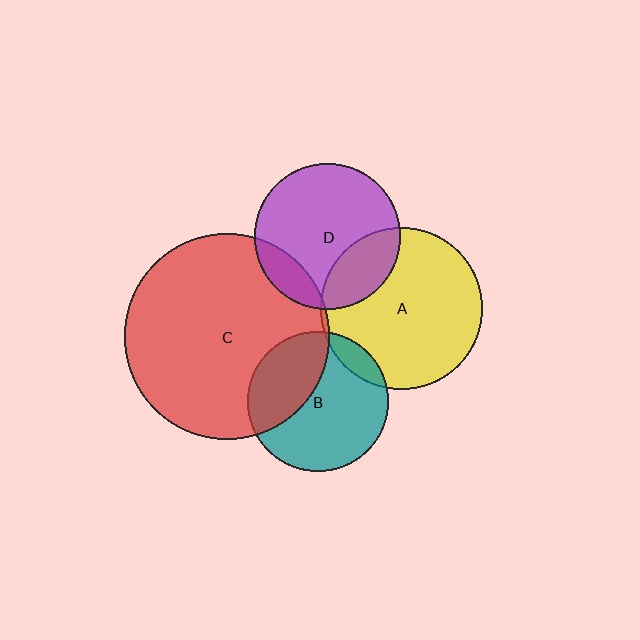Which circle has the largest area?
Circle C (red).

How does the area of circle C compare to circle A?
Approximately 1.6 times.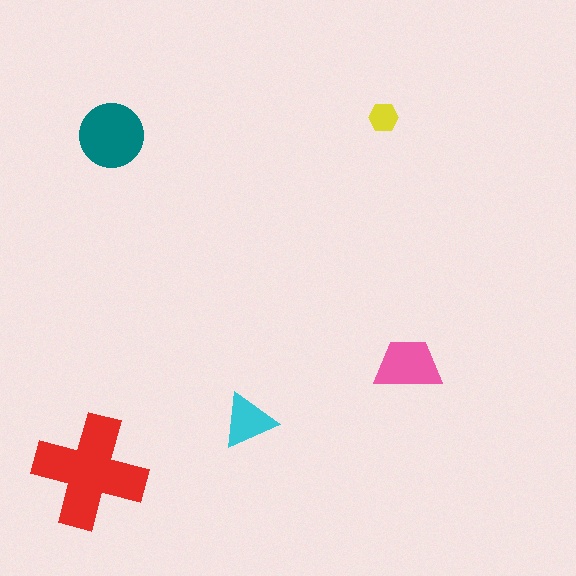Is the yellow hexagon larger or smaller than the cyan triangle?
Smaller.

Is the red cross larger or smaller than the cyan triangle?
Larger.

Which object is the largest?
The red cross.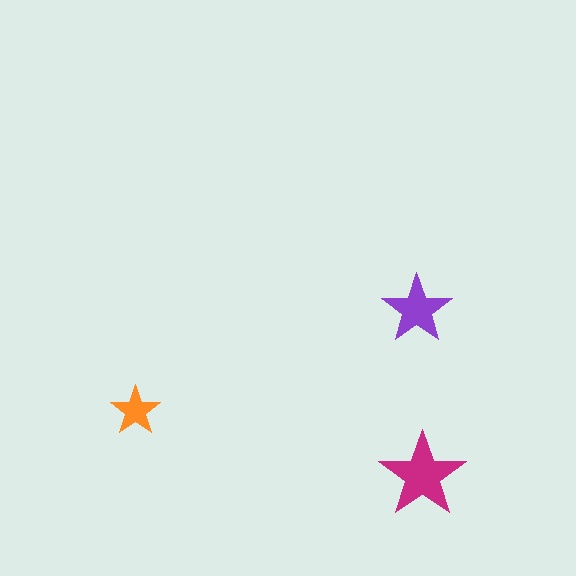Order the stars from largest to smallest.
the magenta one, the purple one, the orange one.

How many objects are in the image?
There are 3 objects in the image.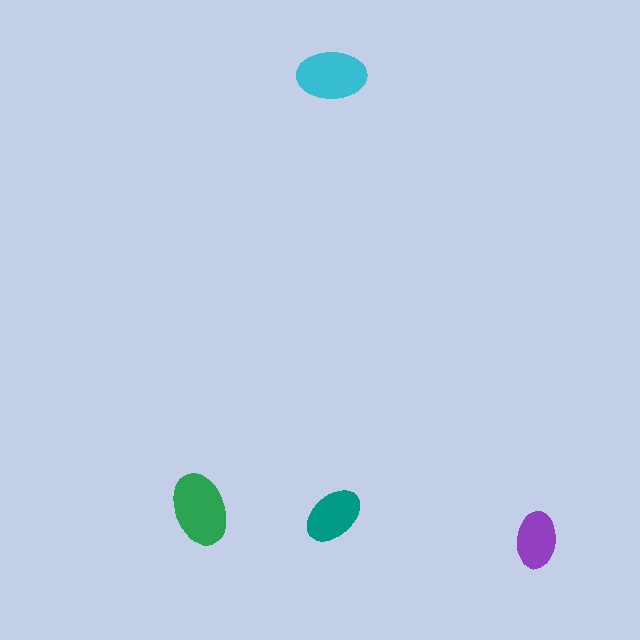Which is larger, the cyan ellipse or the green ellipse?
The green one.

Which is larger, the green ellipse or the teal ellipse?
The green one.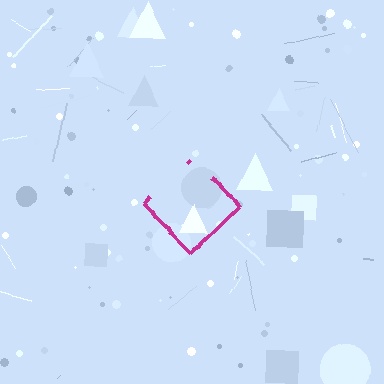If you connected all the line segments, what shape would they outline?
They would outline a diamond.